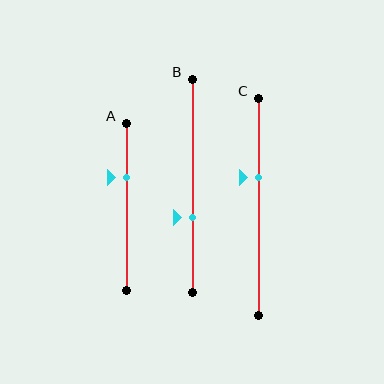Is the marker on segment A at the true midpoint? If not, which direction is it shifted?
No, the marker on segment A is shifted upward by about 17% of the segment length.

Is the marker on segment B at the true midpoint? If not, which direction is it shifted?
No, the marker on segment B is shifted downward by about 15% of the segment length.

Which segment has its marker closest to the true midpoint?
Segment C has its marker closest to the true midpoint.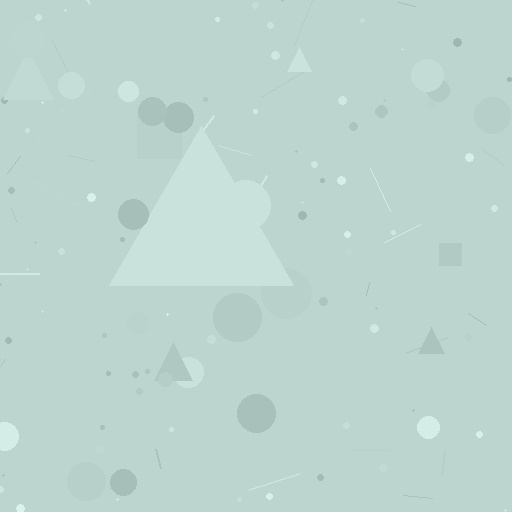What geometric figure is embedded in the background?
A triangle is embedded in the background.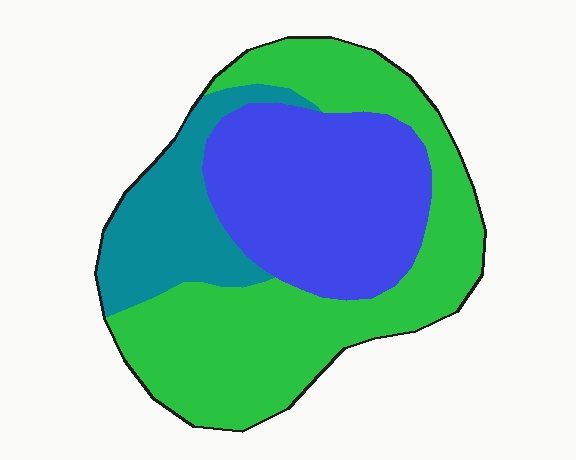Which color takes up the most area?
Green, at roughly 50%.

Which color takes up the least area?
Teal, at roughly 20%.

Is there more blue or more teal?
Blue.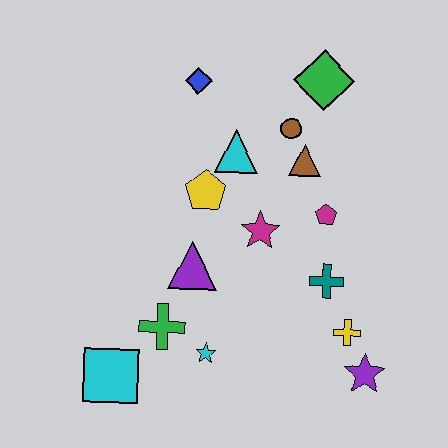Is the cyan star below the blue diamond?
Yes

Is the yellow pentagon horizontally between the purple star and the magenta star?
No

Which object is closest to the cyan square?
The green cross is closest to the cyan square.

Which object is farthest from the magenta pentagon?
The cyan square is farthest from the magenta pentagon.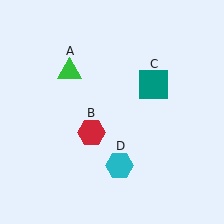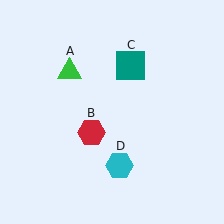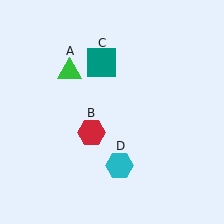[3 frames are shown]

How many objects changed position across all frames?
1 object changed position: teal square (object C).